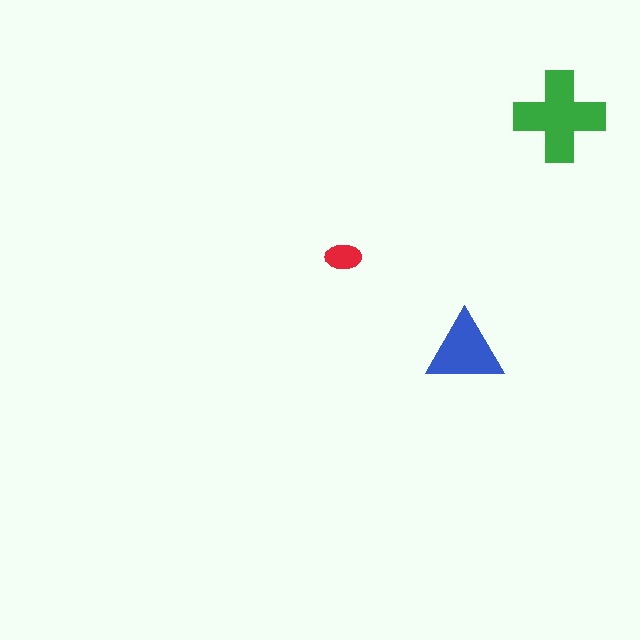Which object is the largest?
The green cross.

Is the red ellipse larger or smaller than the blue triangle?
Smaller.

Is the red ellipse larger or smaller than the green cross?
Smaller.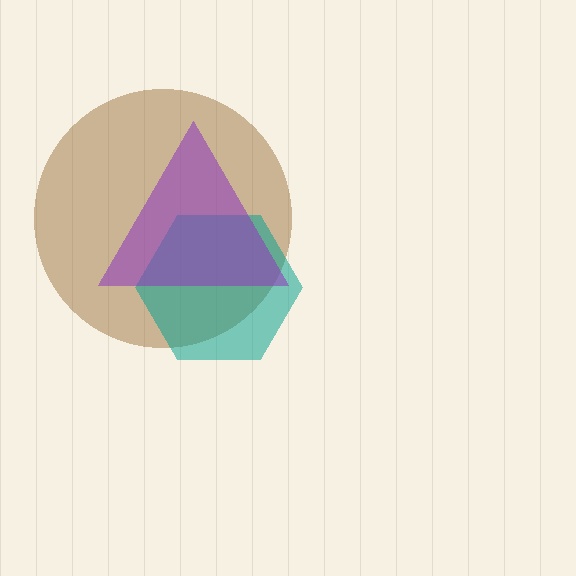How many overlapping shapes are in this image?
There are 3 overlapping shapes in the image.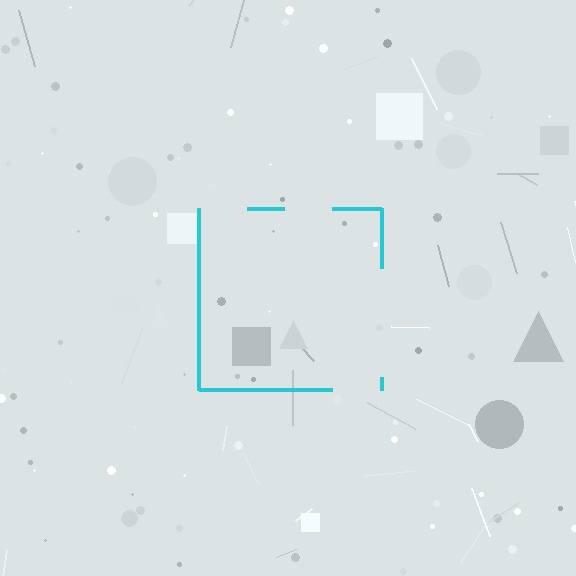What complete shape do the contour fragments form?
The contour fragments form a square.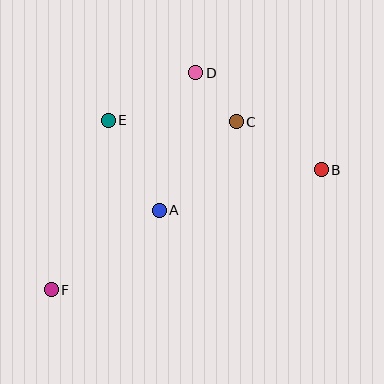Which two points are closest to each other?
Points C and D are closest to each other.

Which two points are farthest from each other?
Points B and F are farthest from each other.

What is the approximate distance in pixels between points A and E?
The distance between A and E is approximately 103 pixels.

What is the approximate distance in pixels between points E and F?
The distance between E and F is approximately 179 pixels.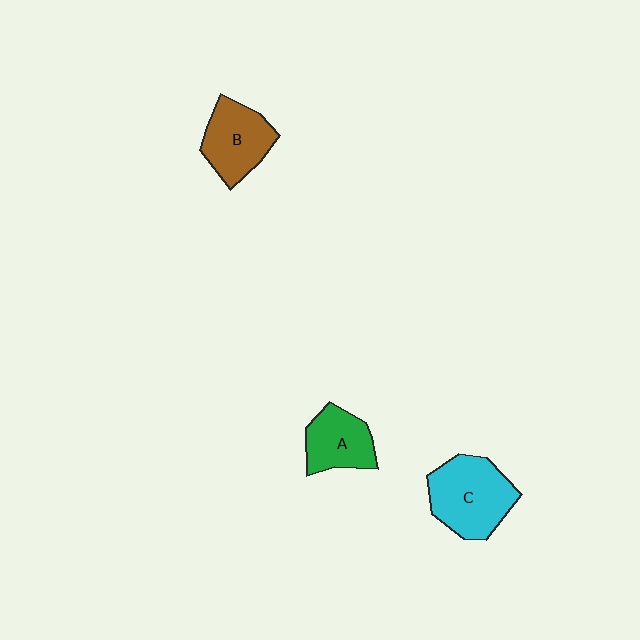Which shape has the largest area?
Shape C (cyan).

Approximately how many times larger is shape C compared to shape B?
Approximately 1.3 times.